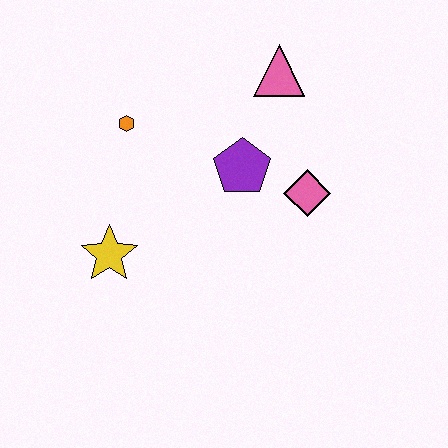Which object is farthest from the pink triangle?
The yellow star is farthest from the pink triangle.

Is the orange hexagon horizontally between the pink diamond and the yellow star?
Yes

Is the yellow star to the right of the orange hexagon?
No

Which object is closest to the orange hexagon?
The purple pentagon is closest to the orange hexagon.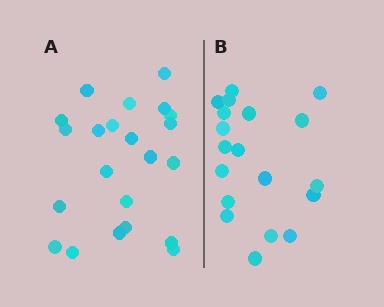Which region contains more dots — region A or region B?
Region A (the left region) has more dots.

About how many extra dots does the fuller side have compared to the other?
Region A has just a few more — roughly 2 or 3 more dots than region B.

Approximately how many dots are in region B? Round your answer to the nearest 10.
About 20 dots. (The exact count is 19, which rounds to 20.)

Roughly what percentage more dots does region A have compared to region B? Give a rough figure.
About 15% more.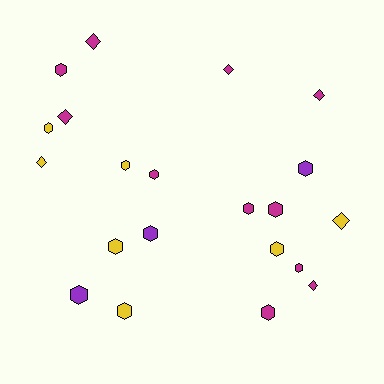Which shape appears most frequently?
Hexagon, with 14 objects.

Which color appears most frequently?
Magenta, with 11 objects.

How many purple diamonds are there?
There are no purple diamonds.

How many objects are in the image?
There are 21 objects.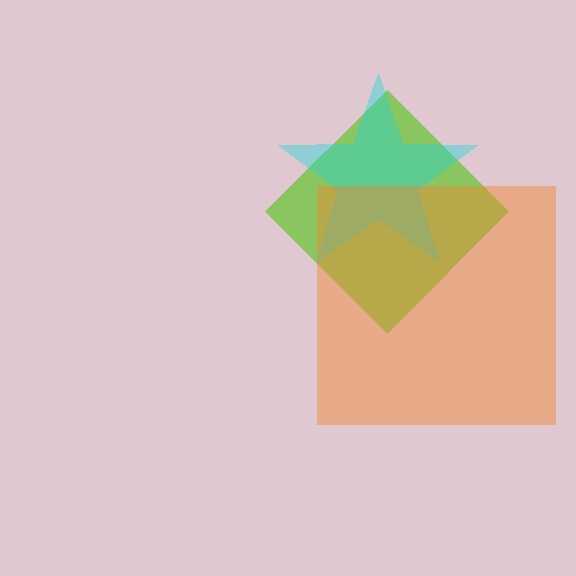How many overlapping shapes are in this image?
There are 3 overlapping shapes in the image.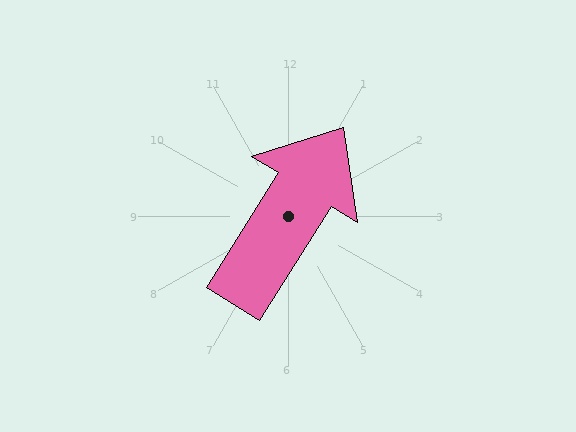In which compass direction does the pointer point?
Northeast.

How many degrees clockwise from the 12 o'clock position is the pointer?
Approximately 32 degrees.